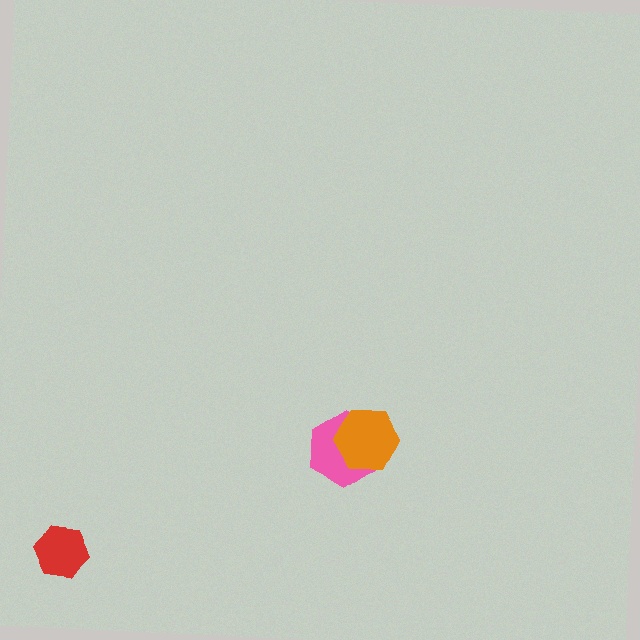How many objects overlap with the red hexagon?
0 objects overlap with the red hexagon.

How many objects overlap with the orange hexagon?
1 object overlaps with the orange hexagon.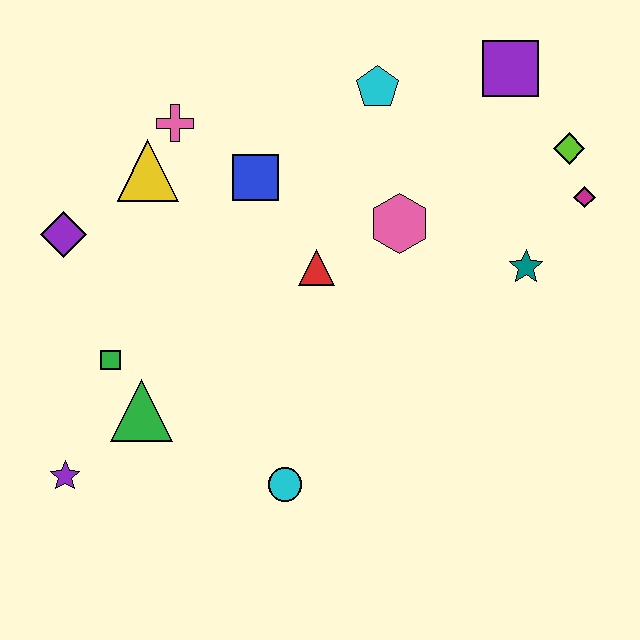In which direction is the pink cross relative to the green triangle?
The pink cross is above the green triangle.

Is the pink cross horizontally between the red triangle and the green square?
Yes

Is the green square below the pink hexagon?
Yes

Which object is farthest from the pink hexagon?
The purple star is farthest from the pink hexagon.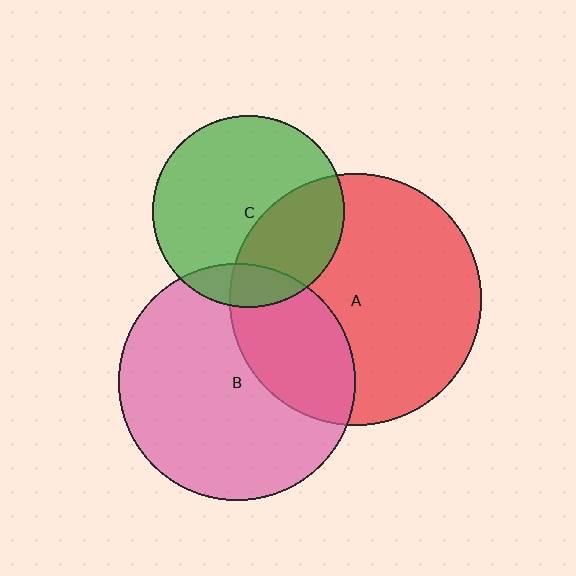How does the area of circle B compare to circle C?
Approximately 1.5 times.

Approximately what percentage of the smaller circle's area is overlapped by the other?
Approximately 35%.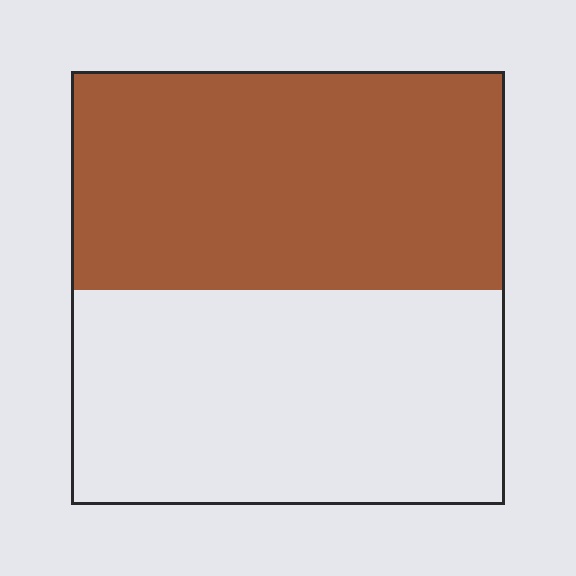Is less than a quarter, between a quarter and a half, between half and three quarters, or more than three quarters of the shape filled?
Between half and three quarters.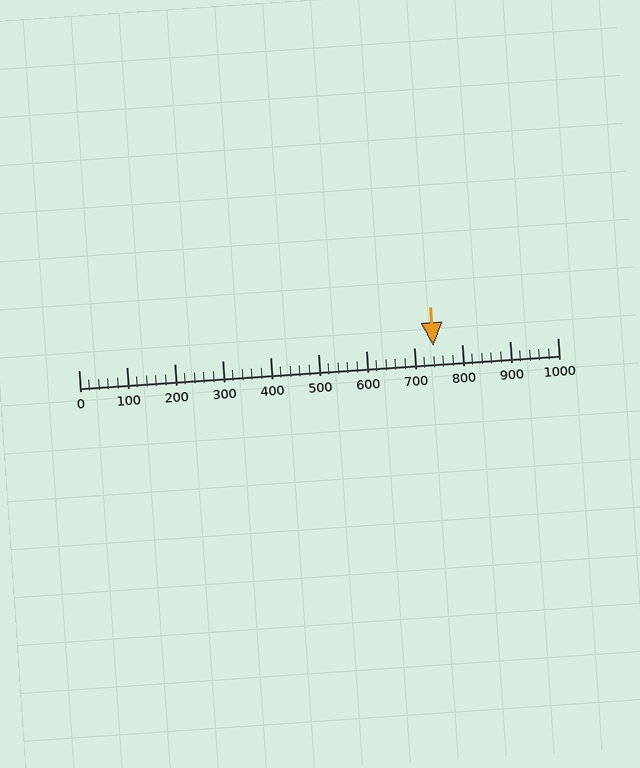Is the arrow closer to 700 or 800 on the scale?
The arrow is closer to 700.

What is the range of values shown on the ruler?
The ruler shows values from 0 to 1000.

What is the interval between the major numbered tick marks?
The major tick marks are spaced 100 units apart.